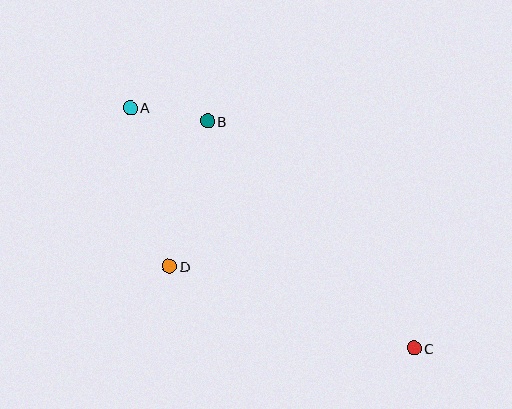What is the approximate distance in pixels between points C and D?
The distance between C and D is approximately 258 pixels.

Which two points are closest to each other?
Points A and B are closest to each other.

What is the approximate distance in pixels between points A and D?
The distance between A and D is approximately 164 pixels.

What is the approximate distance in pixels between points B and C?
The distance between B and C is approximately 307 pixels.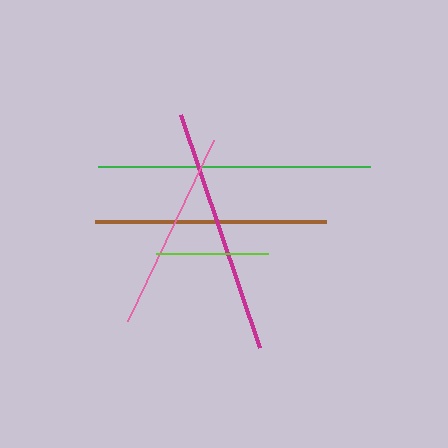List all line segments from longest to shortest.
From longest to shortest: green, magenta, brown, pink, lime.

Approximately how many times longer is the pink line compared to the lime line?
The pink line is approximately 1.8 times the length of the lime line.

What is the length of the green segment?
The green segment is approximately 272 pixels long.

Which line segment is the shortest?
The lime line is the shortest at approximately 112 pixels.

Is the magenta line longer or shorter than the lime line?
The magenta line is longer than the lime line.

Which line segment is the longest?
The green line is the longest at approximately 272 pixels.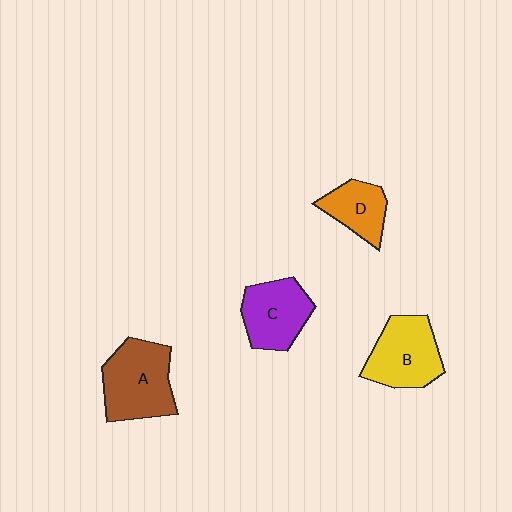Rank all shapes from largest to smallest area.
From largest to smallest: A (brown), B (yellow), C (purple), D (orange).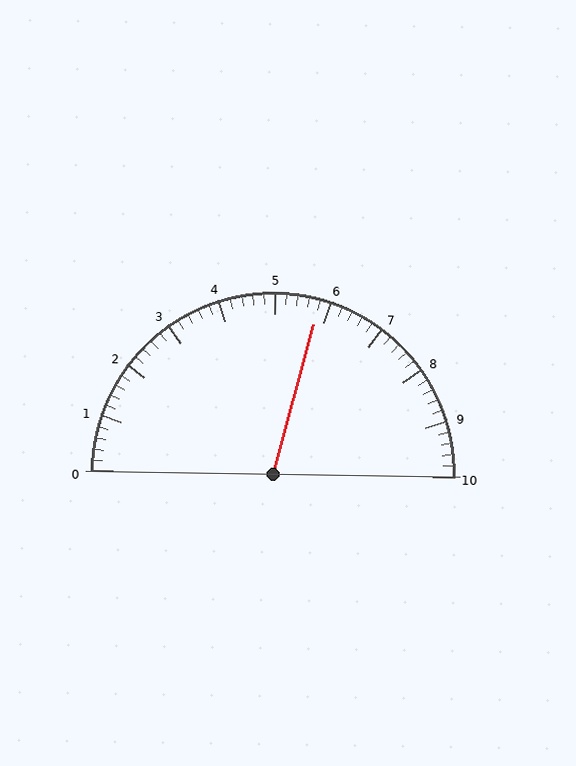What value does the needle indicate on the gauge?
The needle indicates approximately 5.8.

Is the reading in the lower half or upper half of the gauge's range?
The reading is in the upper half of the range (0 to 10).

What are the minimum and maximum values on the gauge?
The gauge ranges from 0 to 10.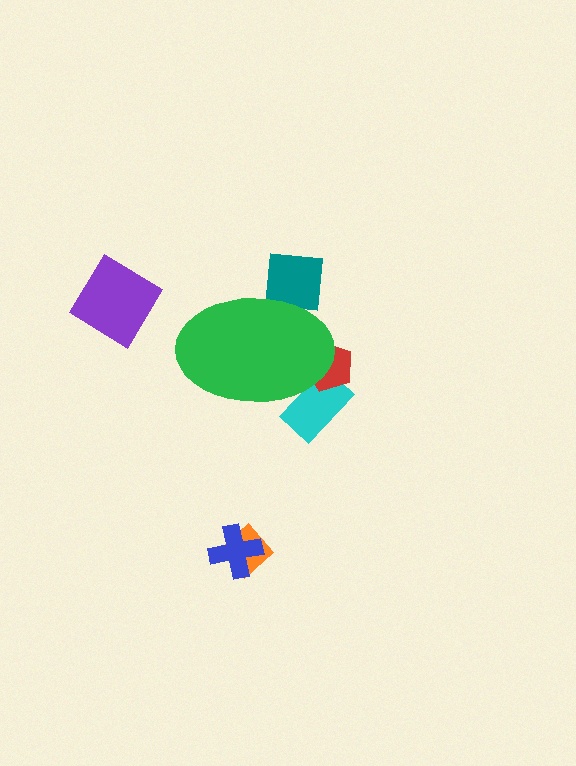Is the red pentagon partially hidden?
Yes, the red pentagon is partially hidden behind the green ellipse.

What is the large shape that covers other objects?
A green ellipse.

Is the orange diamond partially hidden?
No, the orange diamond is fully visible.